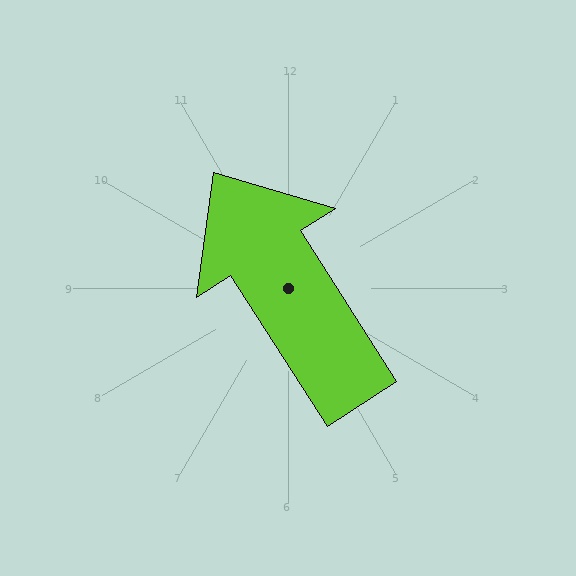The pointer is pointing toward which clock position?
Roughly 11 o'clock.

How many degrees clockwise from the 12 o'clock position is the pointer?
Approximately 327 degrees.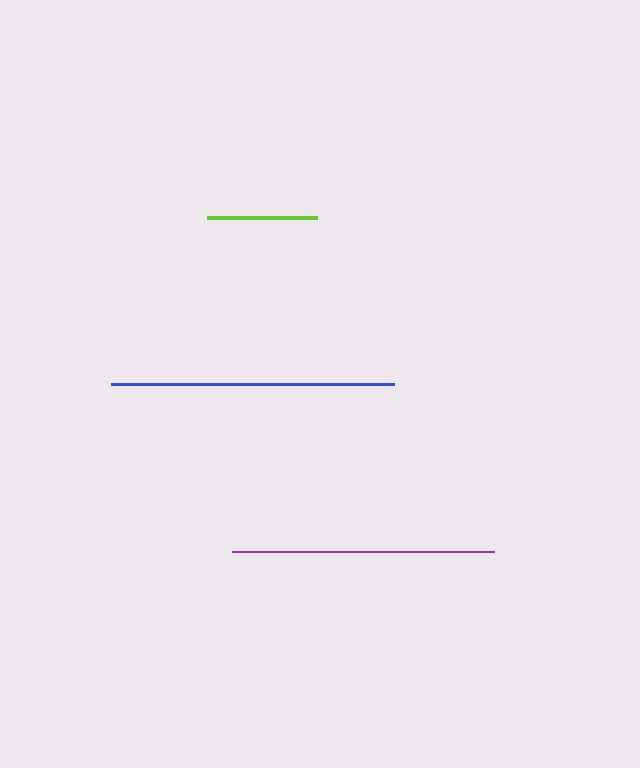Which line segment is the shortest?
The lime line is the shortest at approximately 110 pixels.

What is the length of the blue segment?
The blue segment is approximately 283 pixels long.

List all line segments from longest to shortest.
From longest to shortest: blue, purple, lime.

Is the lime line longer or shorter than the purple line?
The purple line is longer than the lime line.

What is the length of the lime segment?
The lime segment is approximately 110 pixels long.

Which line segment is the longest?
The blue line is the longest at approximately 283 pixels.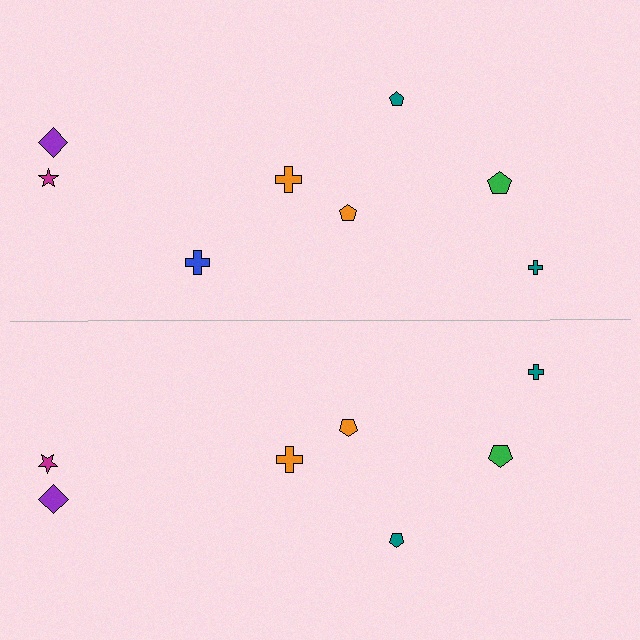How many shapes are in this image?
There are 15 shapes in this image.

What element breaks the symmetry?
A blue cross is missing from the bottom side.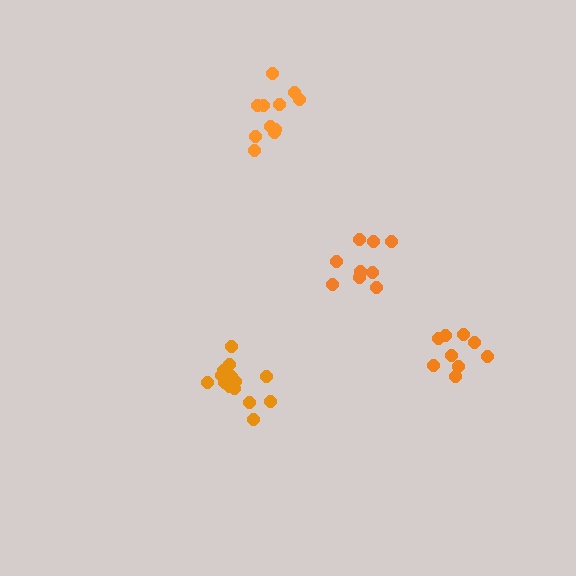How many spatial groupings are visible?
There are 4 spatial groupings.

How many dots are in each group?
Group 1: 11 dots, Group 2: 9 dots, Group 3: 14 dots, Group 4: 9 dots (43 total).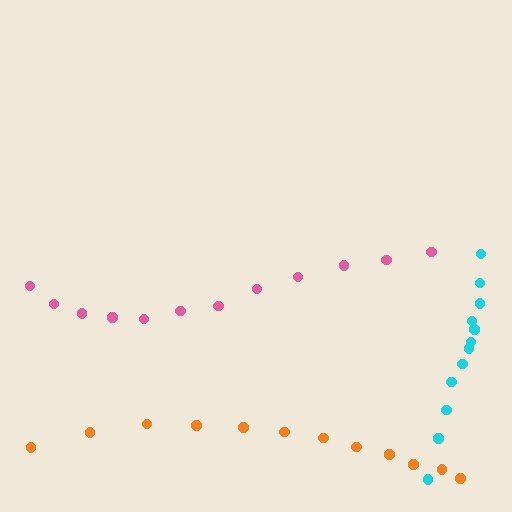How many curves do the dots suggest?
There are 3 distinct paths.